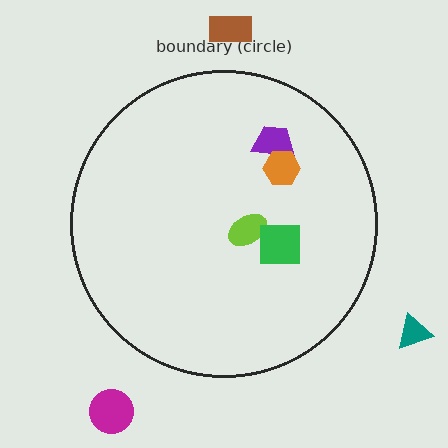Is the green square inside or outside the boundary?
Inside.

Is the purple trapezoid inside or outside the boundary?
Inside.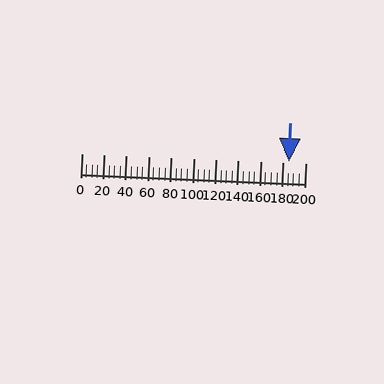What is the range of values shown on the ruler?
The ruler shows values from 0 to 200.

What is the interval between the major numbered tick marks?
The major tick marks are spaced 20 units apart.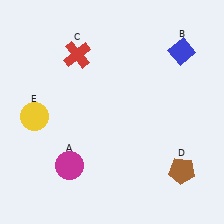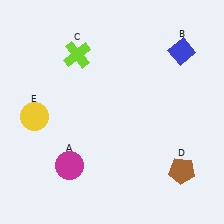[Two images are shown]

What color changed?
The cross (C) changed from red in Image 1 to lime in Image 2.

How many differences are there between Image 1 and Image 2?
There is 1 difference between the two images.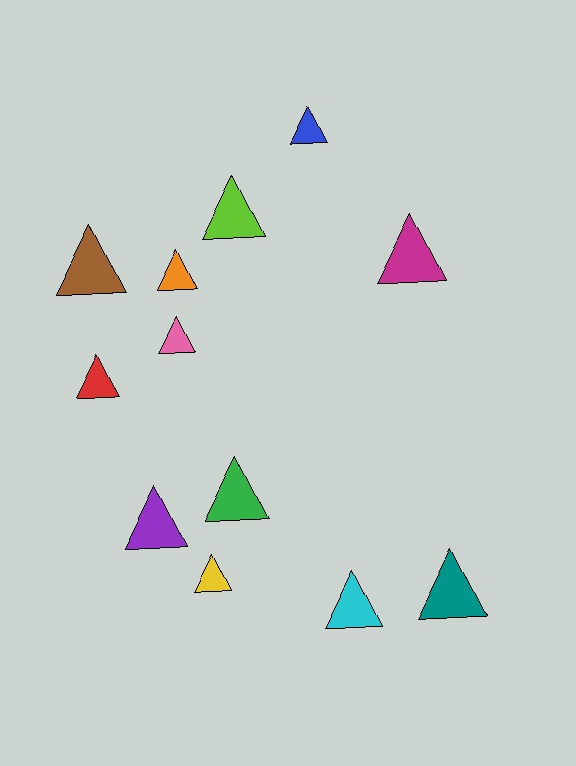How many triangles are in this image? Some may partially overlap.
There are 12 triangles.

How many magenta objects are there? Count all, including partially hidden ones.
There is 1 magenta object.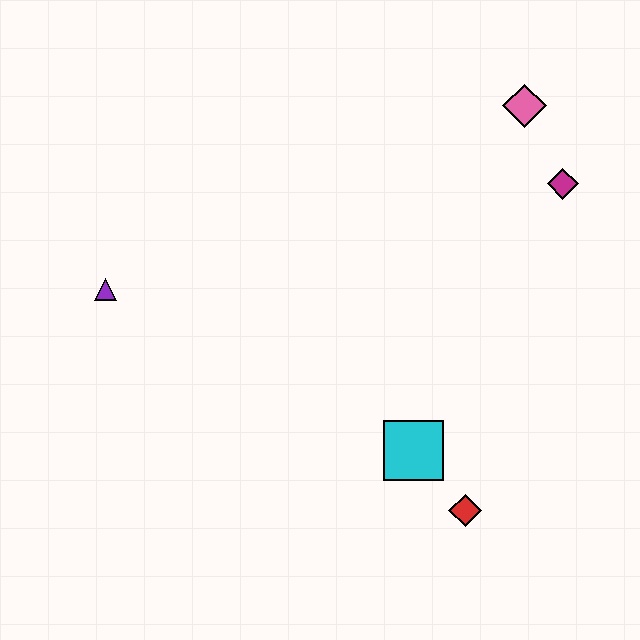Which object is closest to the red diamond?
The cyan square is closest to the red diamond.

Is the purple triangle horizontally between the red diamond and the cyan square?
No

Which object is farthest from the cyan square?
The pink diamond is farthest from the cyan square.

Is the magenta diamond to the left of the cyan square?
No